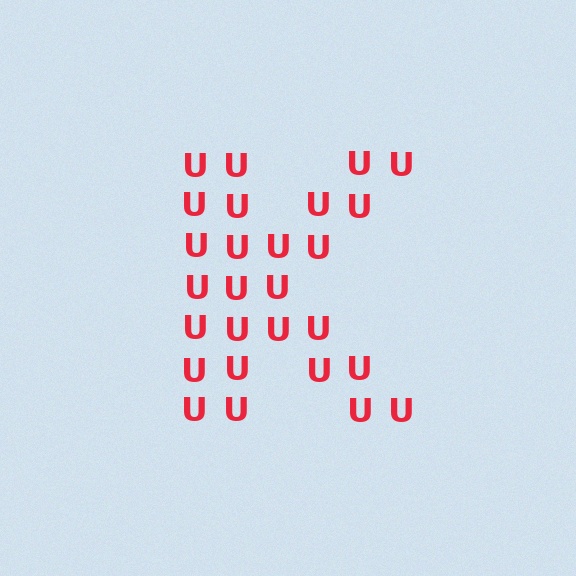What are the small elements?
The small elements are letter U's.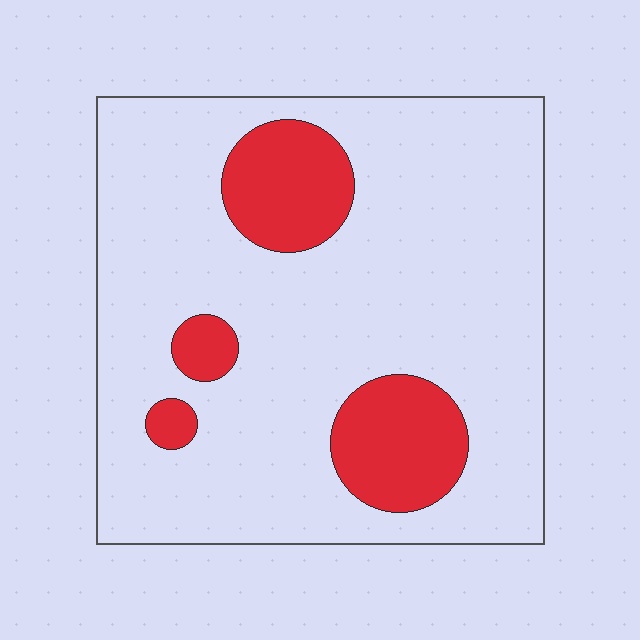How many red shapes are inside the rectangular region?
4.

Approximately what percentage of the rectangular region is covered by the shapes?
Approximately 15%.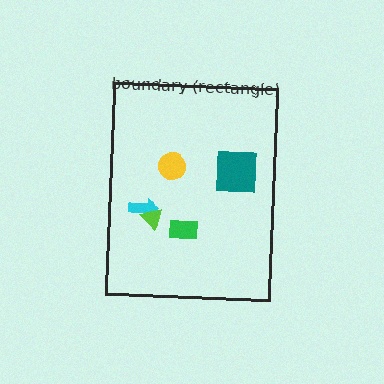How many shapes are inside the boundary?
5 inside, 0 outside.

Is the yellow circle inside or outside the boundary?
Inside.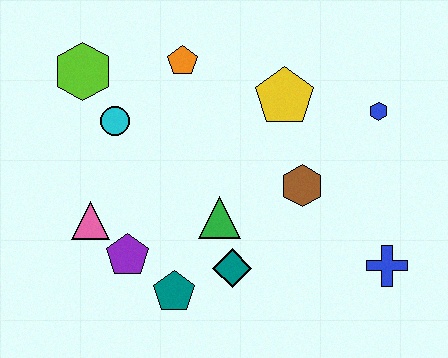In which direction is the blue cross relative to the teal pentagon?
The blue cross is to the right of the teal pentagon.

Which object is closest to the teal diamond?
The green triangle is closest to the teal diamond.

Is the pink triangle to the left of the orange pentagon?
Yes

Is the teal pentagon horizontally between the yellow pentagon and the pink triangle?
Yes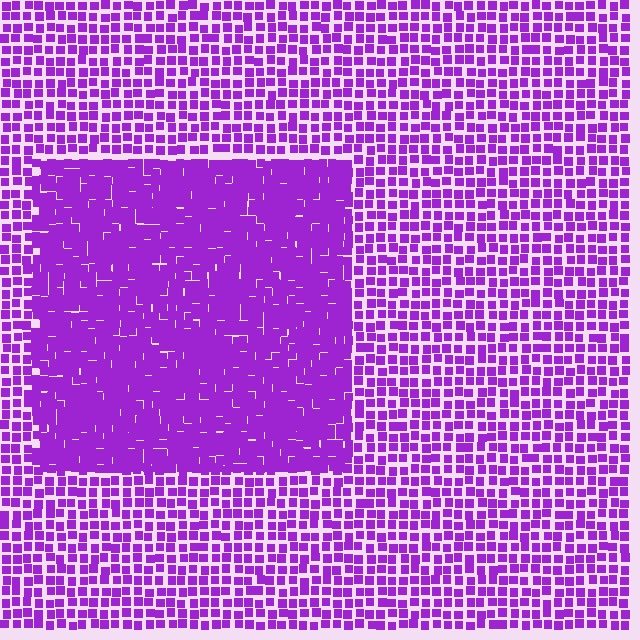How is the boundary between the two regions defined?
The boundary is defined by a change in element density (approximately 1.9x ratio). All elements are the same color, size, and shape.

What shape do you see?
I see a rectangle.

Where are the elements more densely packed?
The elements are more densely packed inside the rectangle boundary.